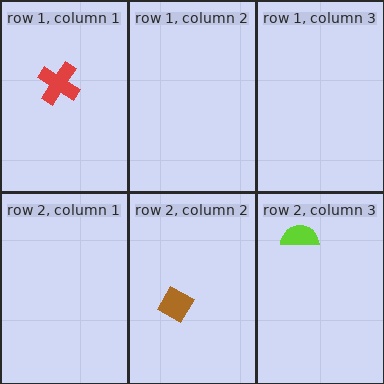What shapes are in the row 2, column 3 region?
The lime semicircle.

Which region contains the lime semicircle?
The row 2, column 3 region.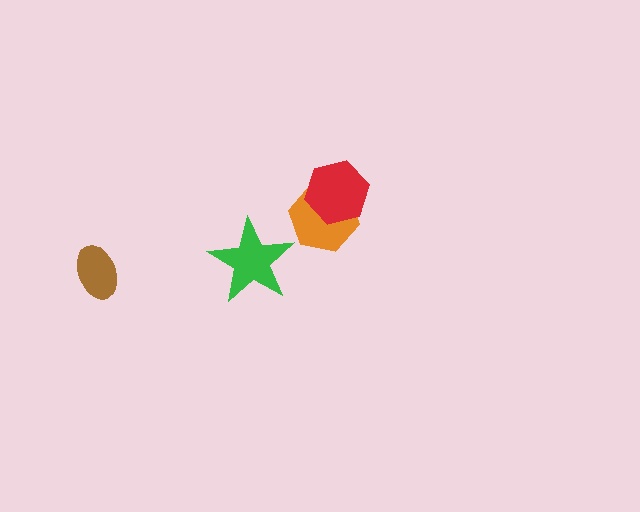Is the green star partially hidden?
No, no other shape covers it.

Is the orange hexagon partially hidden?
Yes, it is partially covered by another shape.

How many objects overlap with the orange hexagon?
1 object overlaps with the orange hexagon.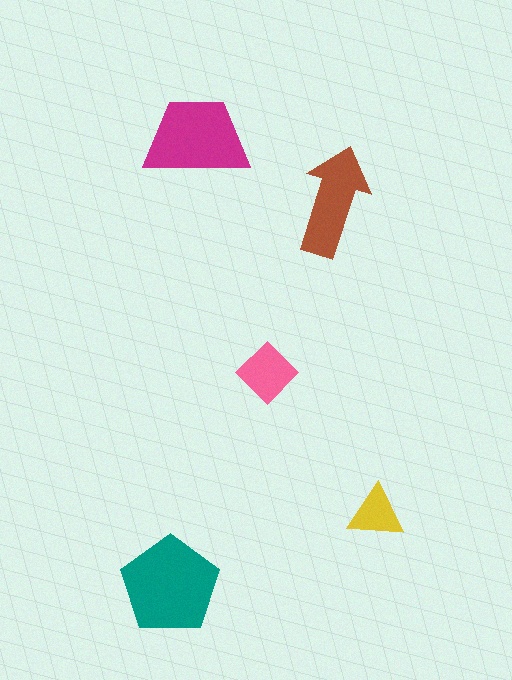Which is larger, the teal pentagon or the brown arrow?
The teal pentagon.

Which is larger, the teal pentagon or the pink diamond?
The teal pentagon.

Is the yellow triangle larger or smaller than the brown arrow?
Smaller.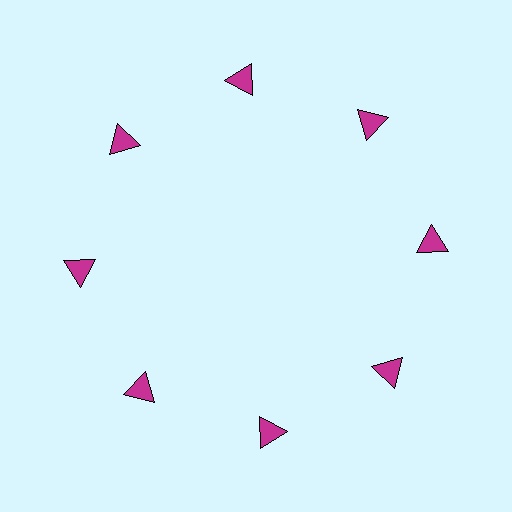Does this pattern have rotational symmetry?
Yes, this pattern has 8-fold rotational symmetry. It looks the same after rotating 45 degrees around the center.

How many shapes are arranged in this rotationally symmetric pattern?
There are 8 shapes, arranged in 8 groups of 1.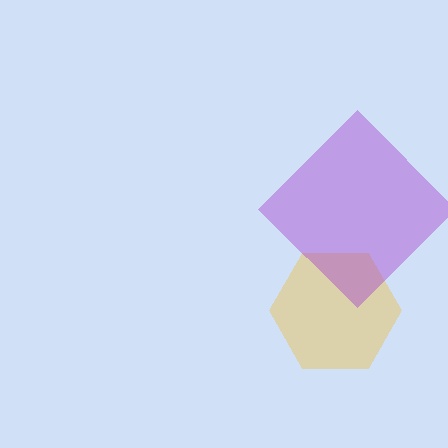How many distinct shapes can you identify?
There are 2 distinct shapes: a yellow hexagon, a purple diamond.